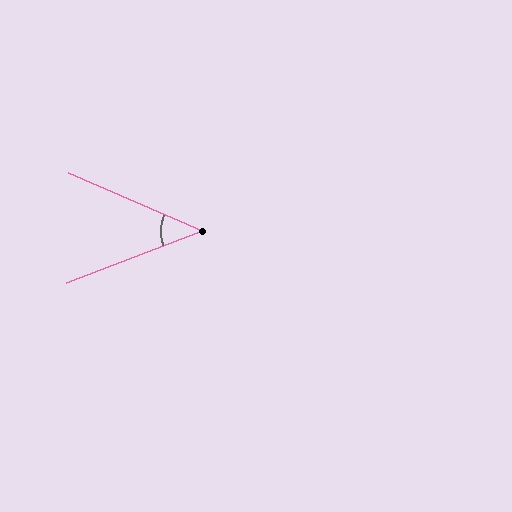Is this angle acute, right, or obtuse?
It is acute.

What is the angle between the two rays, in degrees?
Approximately 44 degrees.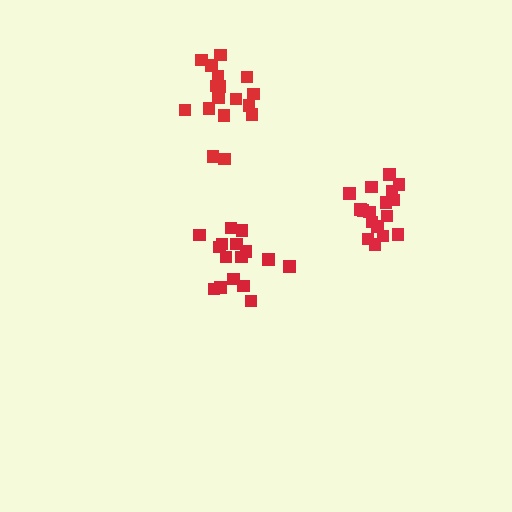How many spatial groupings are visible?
There are 3 spatial groupings.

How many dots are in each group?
Group 1: 18 dots, Group 2: 16 dots, Group 3: 17 dots (51 total).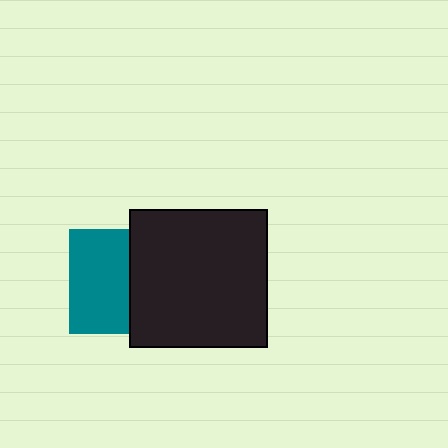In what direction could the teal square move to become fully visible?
The teal square could move left. That would shift it out from behind the black square entirely.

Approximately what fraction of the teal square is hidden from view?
Roughly 42% of the teal square is hidden behind the black square.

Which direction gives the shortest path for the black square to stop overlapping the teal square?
Moving right gives the shortest separation.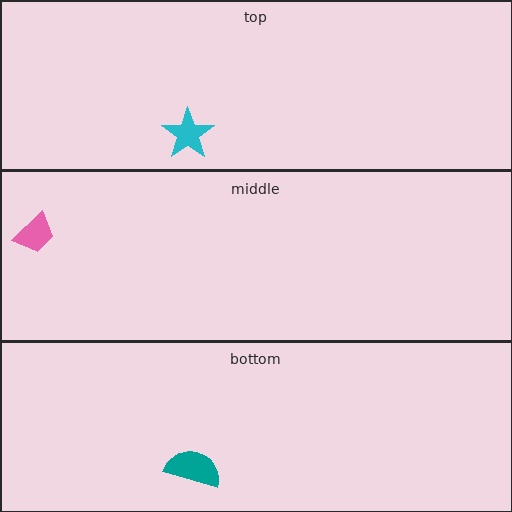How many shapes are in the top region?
1.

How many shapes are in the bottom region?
1.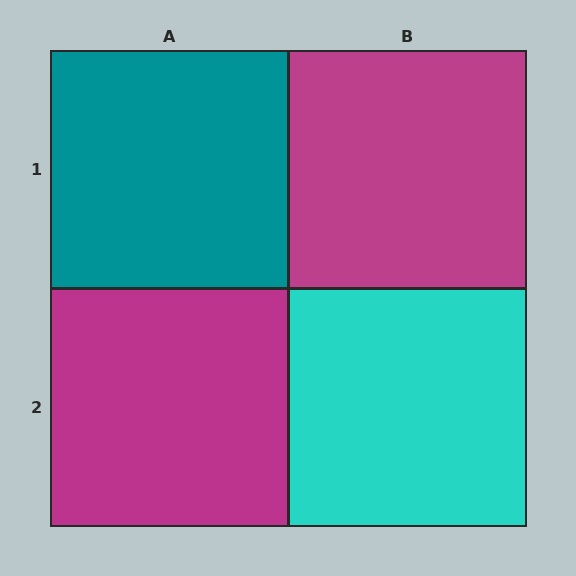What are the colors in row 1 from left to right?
Teal, magenta.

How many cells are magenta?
2 cells are magenta.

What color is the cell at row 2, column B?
Cyan.